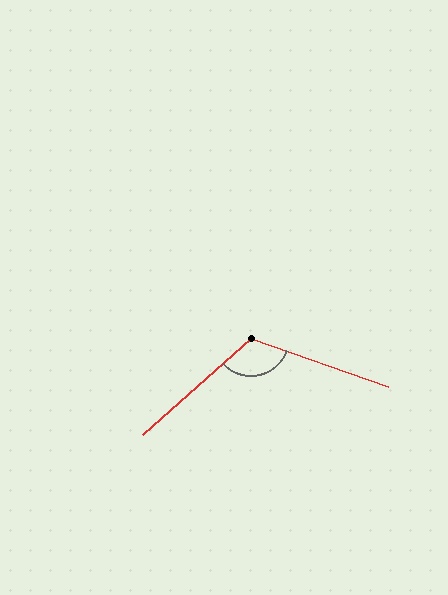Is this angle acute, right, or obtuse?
It is obtuse.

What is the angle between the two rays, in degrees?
Approximately 119 degrees.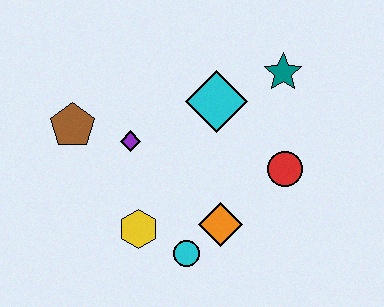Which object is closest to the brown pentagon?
The purple diamond is closest to the brown pentagon.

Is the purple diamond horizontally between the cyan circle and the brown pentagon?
Yes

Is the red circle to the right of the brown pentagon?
Yes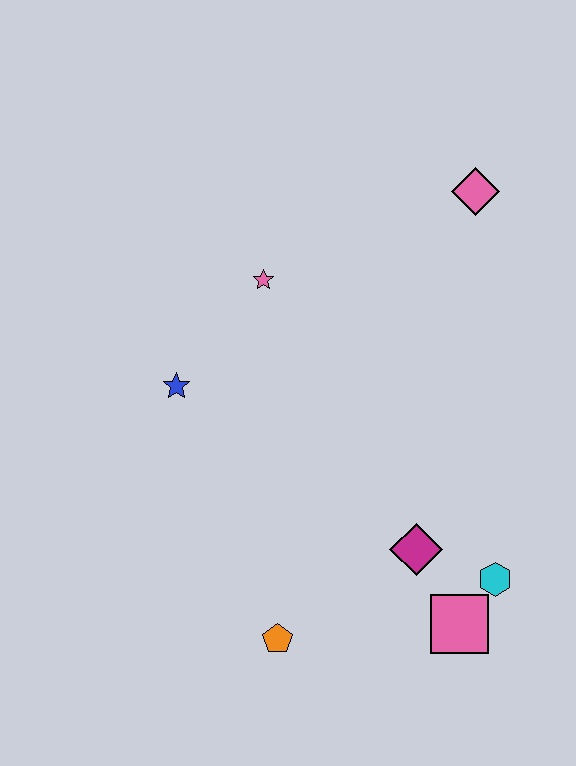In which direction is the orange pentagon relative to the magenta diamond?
The orange pentagon is to the left of the magenta diamond.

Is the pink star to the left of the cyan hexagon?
Yes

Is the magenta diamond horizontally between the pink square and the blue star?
Yes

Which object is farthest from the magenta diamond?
The pink diamond is farthest from the magenta diamond.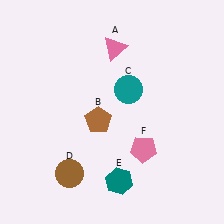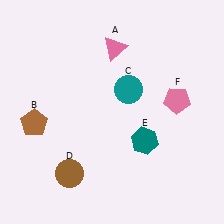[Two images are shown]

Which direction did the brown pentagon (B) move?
The brown pentagon (B) moved left.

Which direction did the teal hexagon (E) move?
The teal hexagon (E) moved up.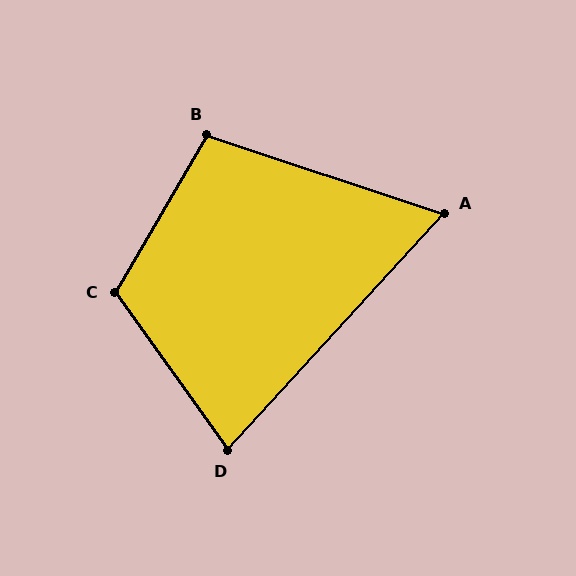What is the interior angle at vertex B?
Approximately 102 degrees (obtuse).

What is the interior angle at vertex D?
Approximately 78 degrees (acute).